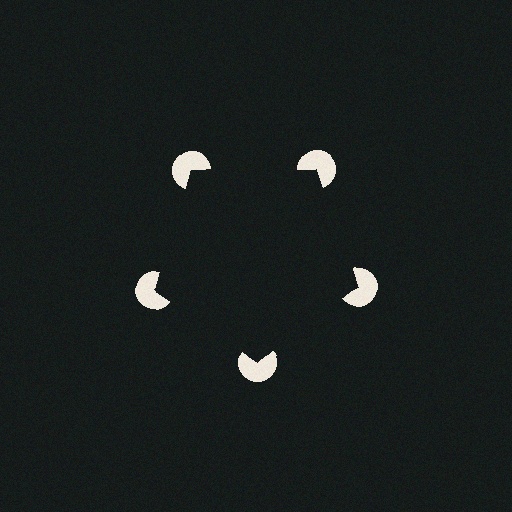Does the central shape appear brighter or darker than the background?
It typically appears slightly darker than the background, even though no actual brightness change is drawn.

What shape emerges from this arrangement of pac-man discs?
An illusory pentagon — its edges are inferred from the aligned wedge cuts in the pac-man discs, not physically drawn.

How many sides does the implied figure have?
5 sides.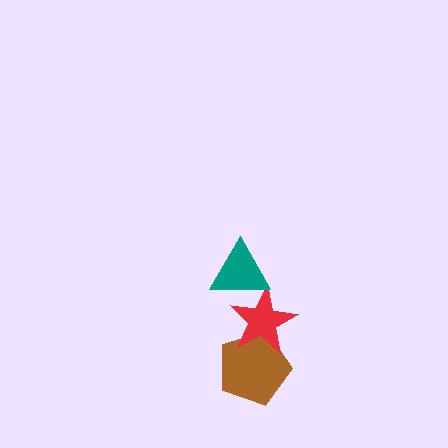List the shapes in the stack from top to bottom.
From top to bottom: the teal triangle, the red star, the brown pentagon.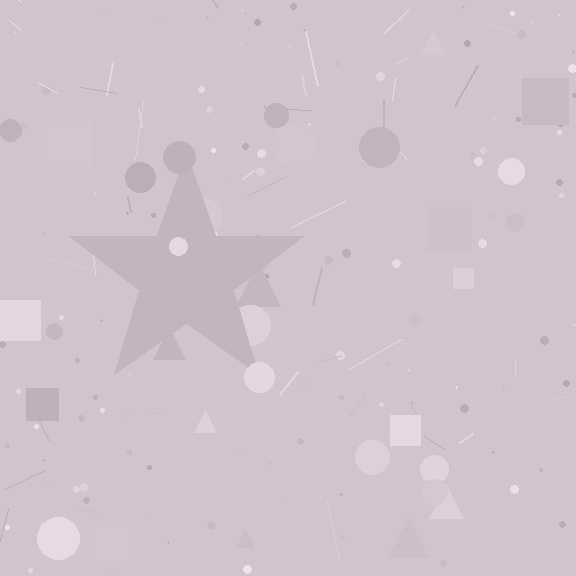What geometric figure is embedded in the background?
A star is embedded in the background.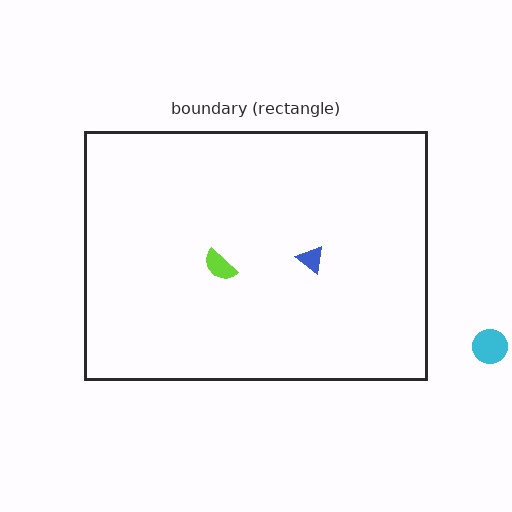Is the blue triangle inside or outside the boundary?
Inside.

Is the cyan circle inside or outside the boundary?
Outside.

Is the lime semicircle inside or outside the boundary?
Inside.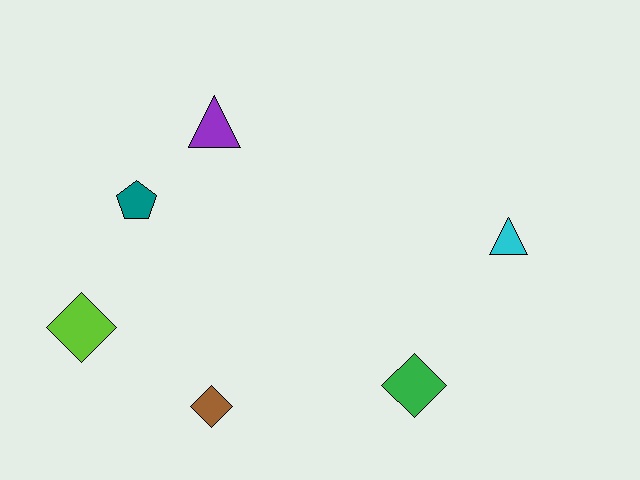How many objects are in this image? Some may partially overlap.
There are 6 objects.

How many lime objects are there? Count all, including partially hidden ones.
There is 1 lime object.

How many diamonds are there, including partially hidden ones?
There are 3 diamonds.